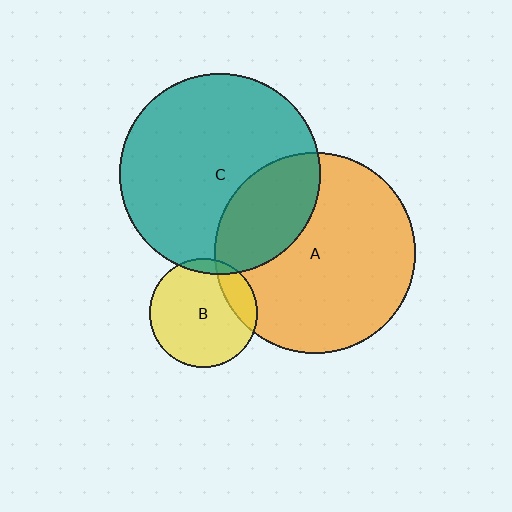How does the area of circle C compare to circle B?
Approximately 3.4 times.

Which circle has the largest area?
Circle A (orange).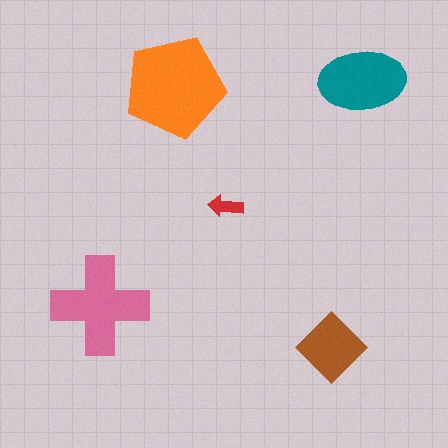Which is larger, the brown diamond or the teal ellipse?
The teal ellipse.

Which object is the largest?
The orange pentagon.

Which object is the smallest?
The red arrow.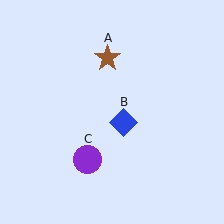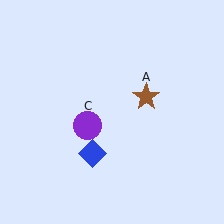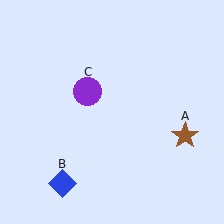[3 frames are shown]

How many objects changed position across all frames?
3 objects changed position: brown star (object A), blue diamond (object B), purple circle (object C).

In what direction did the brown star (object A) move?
The brown star (object A) moved down and to the right.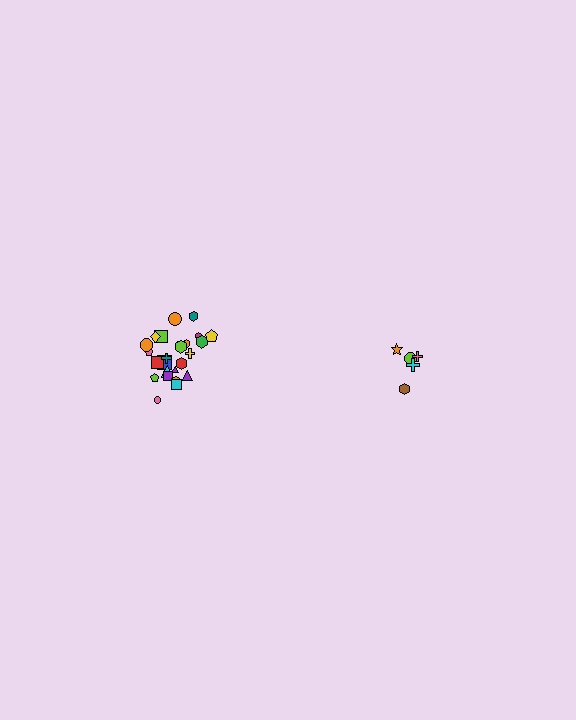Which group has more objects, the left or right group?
The left group.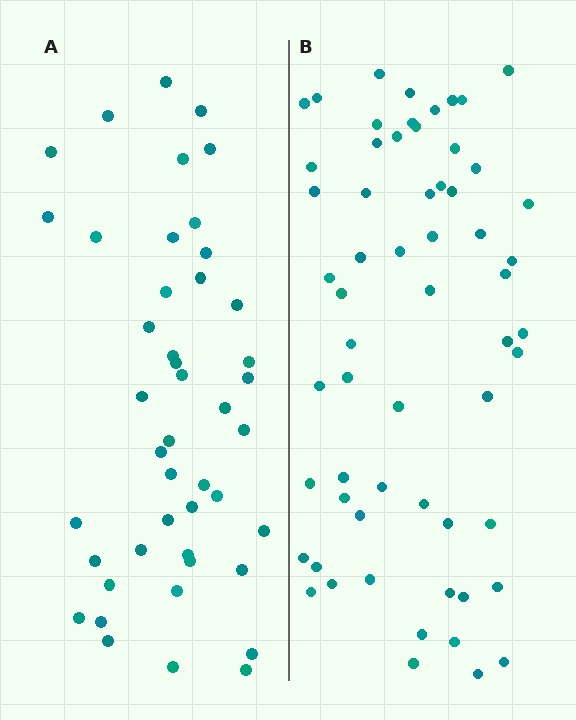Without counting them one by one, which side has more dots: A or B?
Region B (the right region) has more dots.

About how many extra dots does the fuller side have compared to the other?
Region B has approximately 15 more dots than region A.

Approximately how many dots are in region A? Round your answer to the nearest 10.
About 40 dots. (The exact count is 45, which rounds to 40.)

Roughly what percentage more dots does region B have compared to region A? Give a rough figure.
About 35% more.